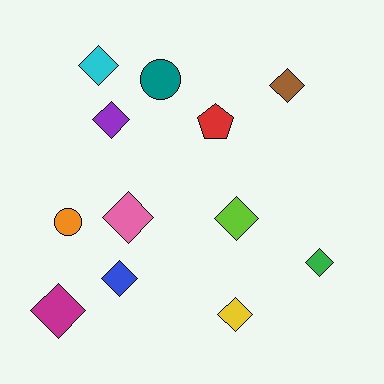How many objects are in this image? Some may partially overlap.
There are 12 objects.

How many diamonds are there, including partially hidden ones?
There are 9 diamonds.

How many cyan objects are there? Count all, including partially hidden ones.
There is 1 cyan object.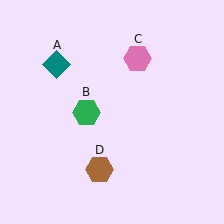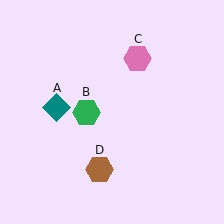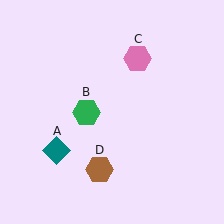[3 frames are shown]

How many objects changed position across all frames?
1 object changed position: teal diamond (object A).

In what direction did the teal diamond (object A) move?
The teal diamond (object A) moved down.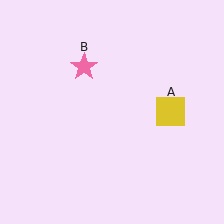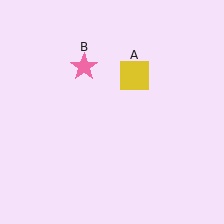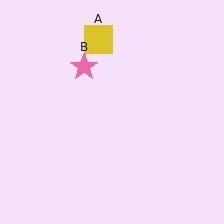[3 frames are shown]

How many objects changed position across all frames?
1 object changed position: yellow square (object A).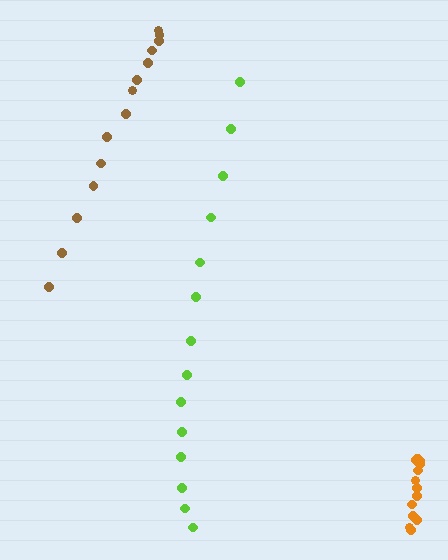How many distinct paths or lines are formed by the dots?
There are 3 distinct paths.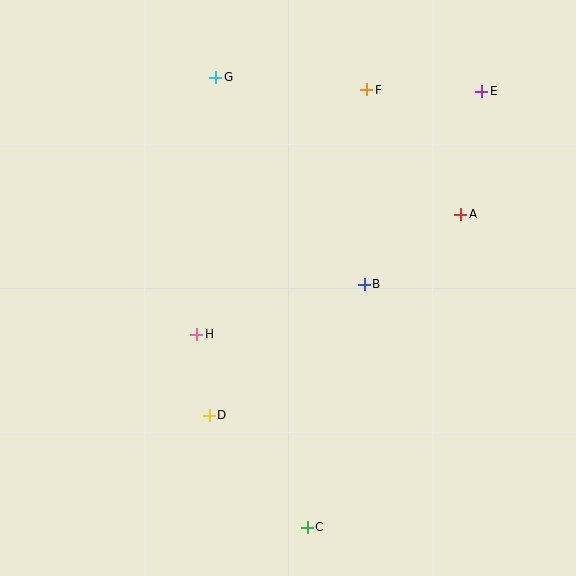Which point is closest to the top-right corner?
Point E is closest to the top-right corner.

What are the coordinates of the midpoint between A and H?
The midpoint between A and H is at (329, 274).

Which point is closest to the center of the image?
Point B at (364, 284) is closest to the center.